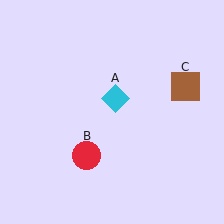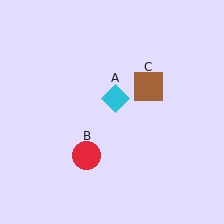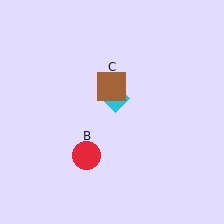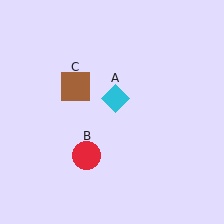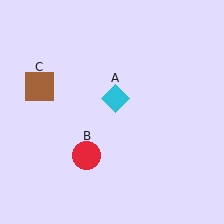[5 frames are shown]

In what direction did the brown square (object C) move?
The brown square (object C) moved left.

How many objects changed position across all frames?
1 object changed position: brown square (object C).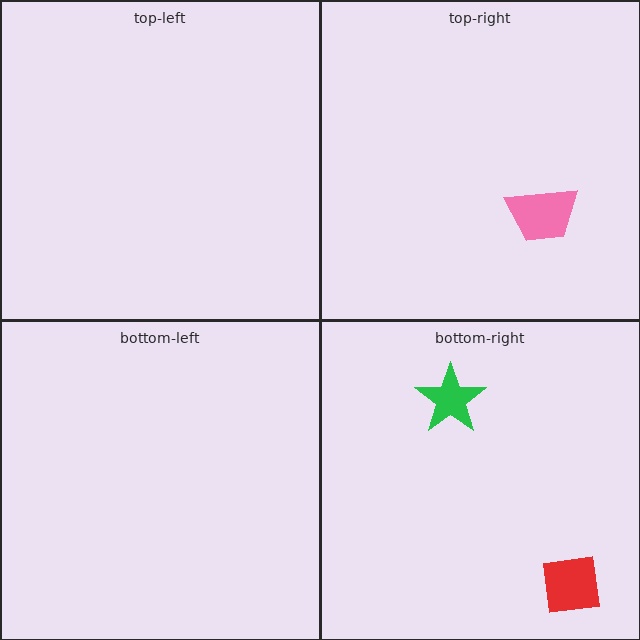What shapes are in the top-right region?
The pink trapezoid.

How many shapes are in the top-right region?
1.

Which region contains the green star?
The bottom-right region.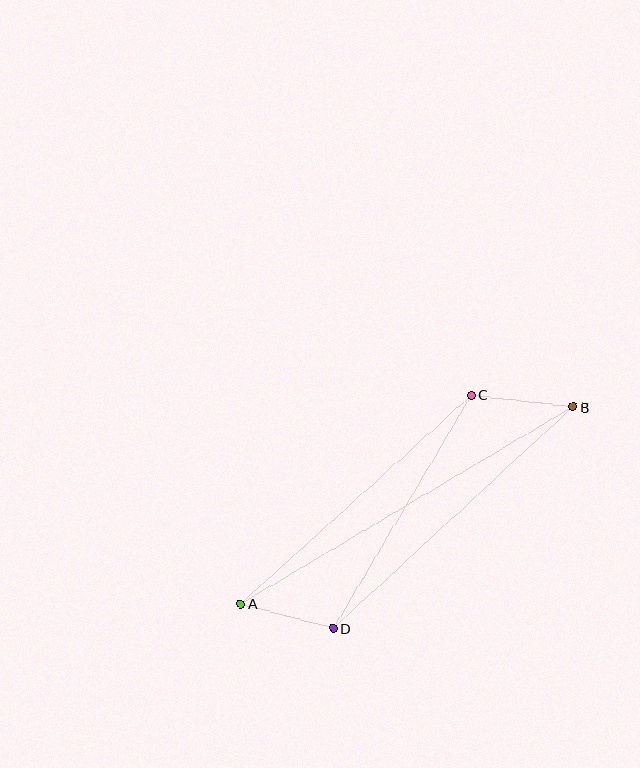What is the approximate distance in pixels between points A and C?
The distance between A and C is approximately 311 pixels.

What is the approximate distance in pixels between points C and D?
The distance between C and D is approximately 271 pixels.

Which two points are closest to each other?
Points A and D are closest to each other.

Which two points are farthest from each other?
Points A and B are farthest from each other.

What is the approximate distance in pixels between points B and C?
The distance between B and C is approximately 102 pixels.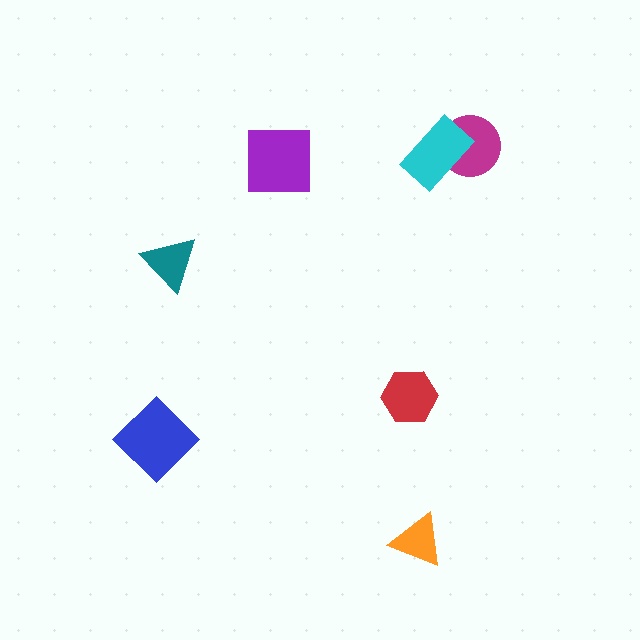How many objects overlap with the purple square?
0 objects overlap with the purple square.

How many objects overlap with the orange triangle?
0 objects overlap with the orange triangle.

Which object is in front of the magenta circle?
The cyan rectangle is in front of the magenta circle.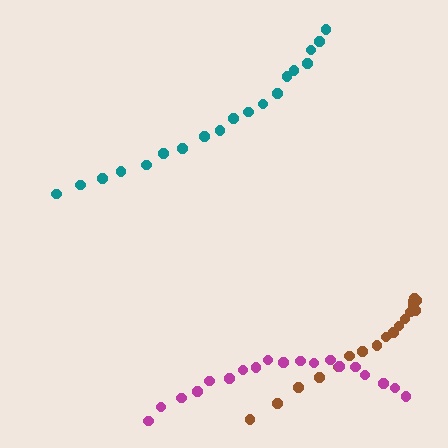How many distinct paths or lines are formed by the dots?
There are 3 distinct paths.